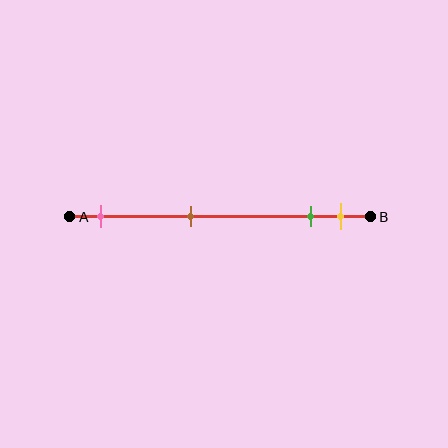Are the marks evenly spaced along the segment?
No, the marks are not evenly spaced.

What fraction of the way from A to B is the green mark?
The green mark is approximately 80% (0.8) of the way from A to B.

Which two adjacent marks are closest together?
The green and yellow marks are the closest adjacent pair.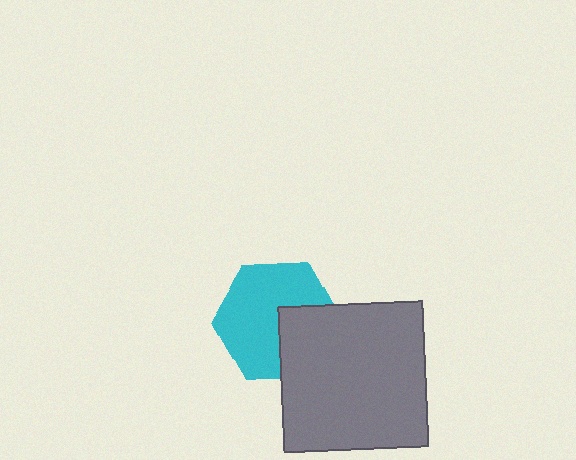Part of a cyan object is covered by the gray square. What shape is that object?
It is a hexagon.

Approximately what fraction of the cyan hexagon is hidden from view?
Roughly 33% of the cyan hexagon is hidden behind the gray square.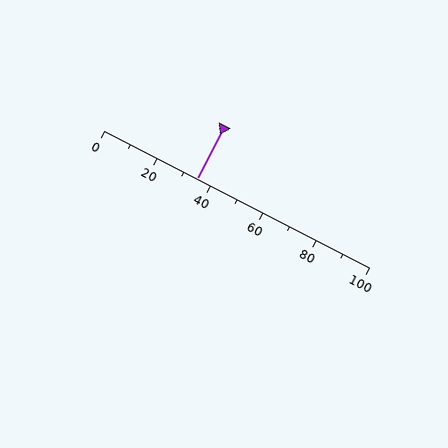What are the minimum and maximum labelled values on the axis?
The axis runs from 0 to 100.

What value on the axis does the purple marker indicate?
The marker indicates approximately 35.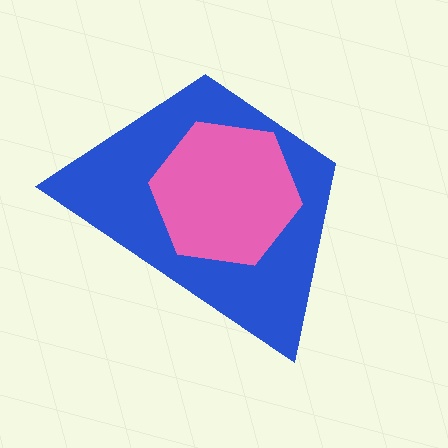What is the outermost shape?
The blue trapezoid.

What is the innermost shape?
The pink hexagon.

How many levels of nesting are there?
2.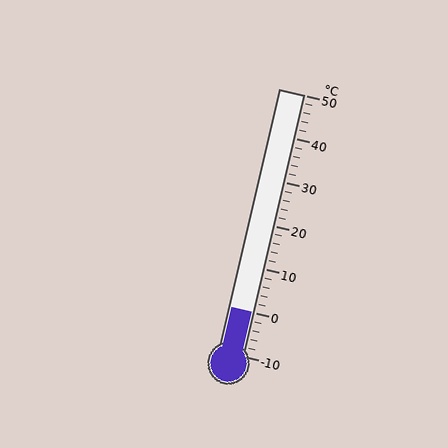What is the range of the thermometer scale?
The thermometer scale ranges from -10°C to 50°C.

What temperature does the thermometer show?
The thermometer shows approximately 0°C.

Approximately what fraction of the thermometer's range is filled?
The thermometer is filled to approximately 15% of its range.